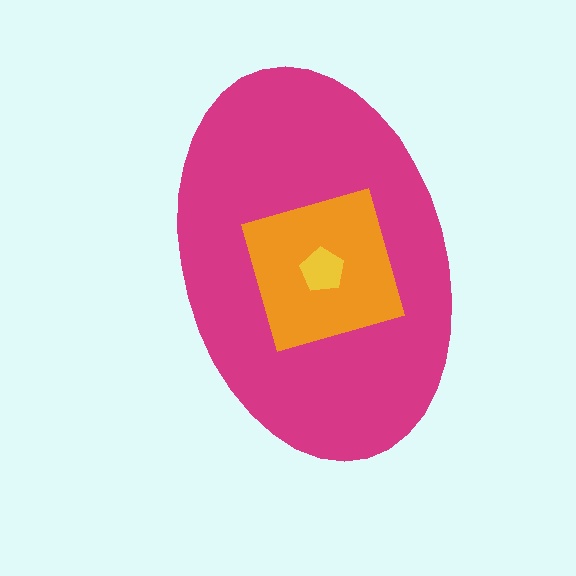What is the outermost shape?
The magenta ellipse.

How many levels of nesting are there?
3.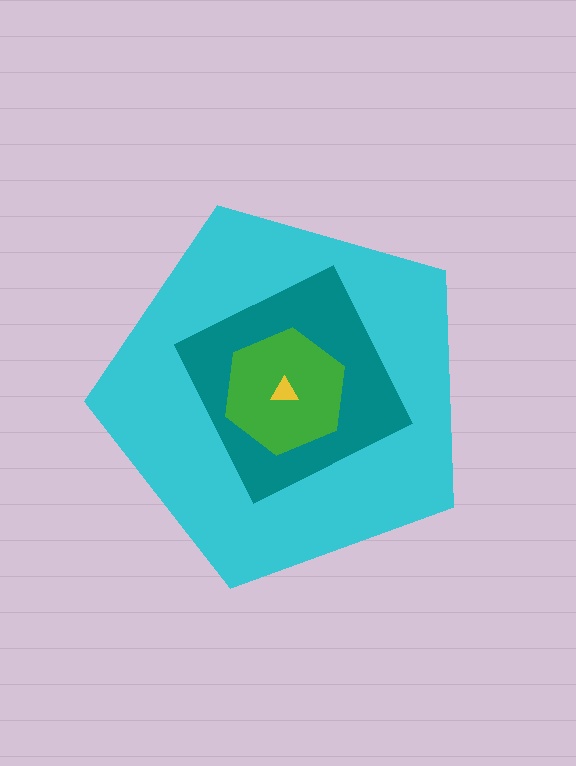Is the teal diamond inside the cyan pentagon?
Yes.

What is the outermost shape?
The cyan pentagon.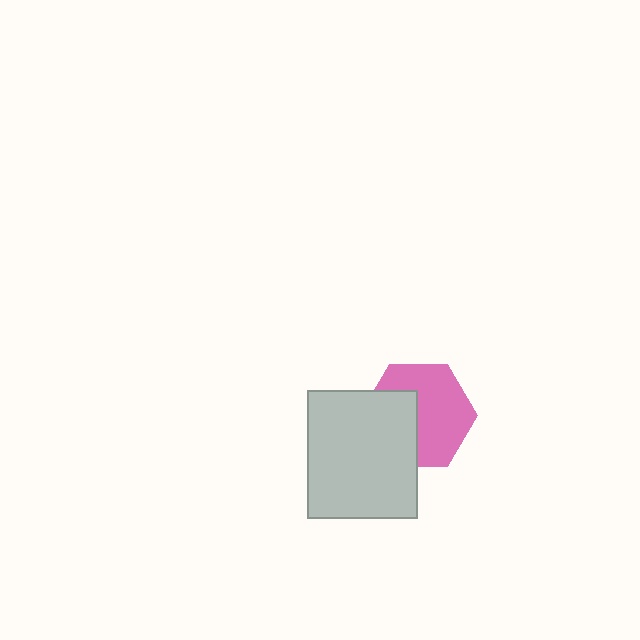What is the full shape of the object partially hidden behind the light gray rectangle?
The partially hidden object is a pink hexagon.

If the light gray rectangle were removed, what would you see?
You would see the complete pink hexagon.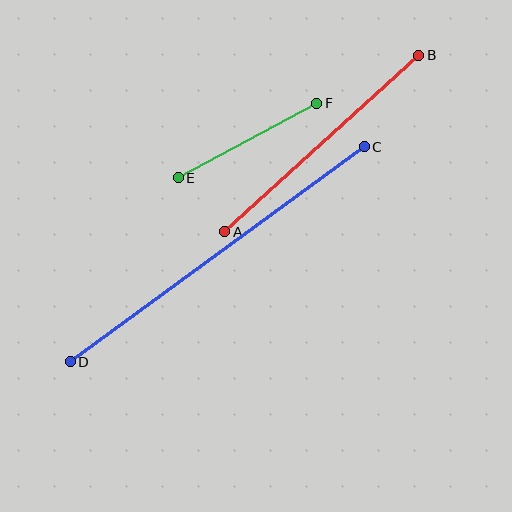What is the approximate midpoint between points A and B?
The midpoint is at approximately (322, 143) pixels.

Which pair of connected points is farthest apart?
Points C and D are farthest apart.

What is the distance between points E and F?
The distance is approximately 157 pixels.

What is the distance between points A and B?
The distance is approximately 262 pixels.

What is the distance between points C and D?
The distance is approximately 365 pixels.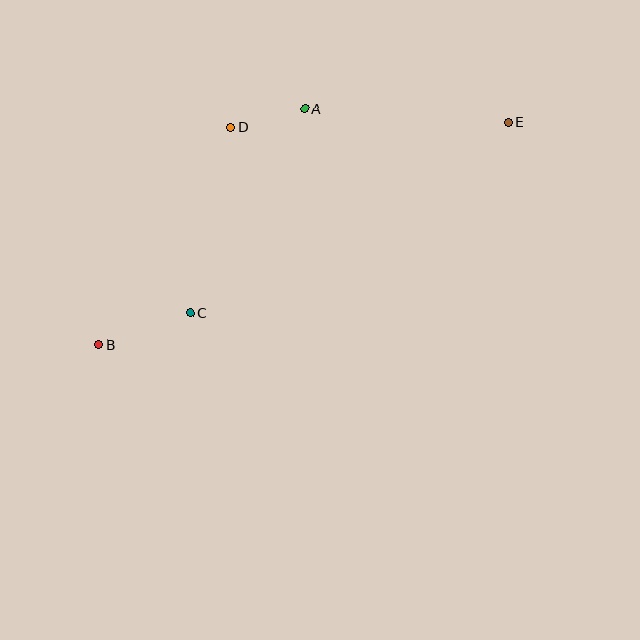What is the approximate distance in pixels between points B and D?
The distance between B and D is approximately 254 pixels.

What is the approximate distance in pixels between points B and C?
The distance between B and C is approximately 97 pixels.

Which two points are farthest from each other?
Points B and E are farthest from each other.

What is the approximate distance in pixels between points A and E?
The distance between A and E is approximately 204 pixels.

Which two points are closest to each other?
Points A and D are closest to each other.